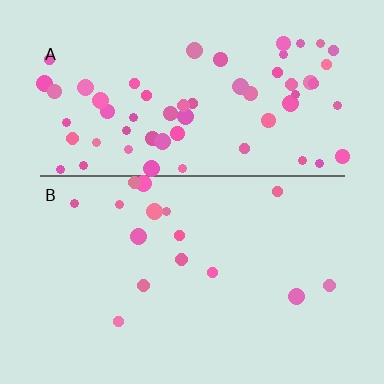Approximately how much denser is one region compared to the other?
Approximately 3.9× — region A over region B.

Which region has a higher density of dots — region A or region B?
A (the top).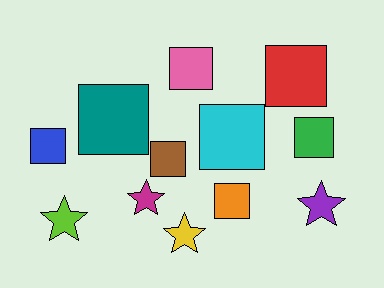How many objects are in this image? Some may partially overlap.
There are 12 objects.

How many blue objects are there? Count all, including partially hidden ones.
There is 1 blue object.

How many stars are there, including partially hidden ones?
There are 4 stars.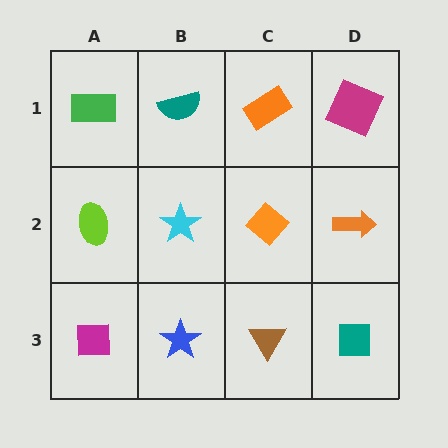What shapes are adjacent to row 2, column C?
An orange rectangle (row 1, column C), a brown triangle (row 3, column C), a cyan star (row 2, column B), an orange arrow (row 2, column D).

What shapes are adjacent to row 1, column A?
A lime ellipse (row 2, column A), a teal semicircle (row 1, column B).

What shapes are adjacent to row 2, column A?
A green rectangle (row 1, column A), a magenta square (row 3, column A), a cyan star (row 2, column B).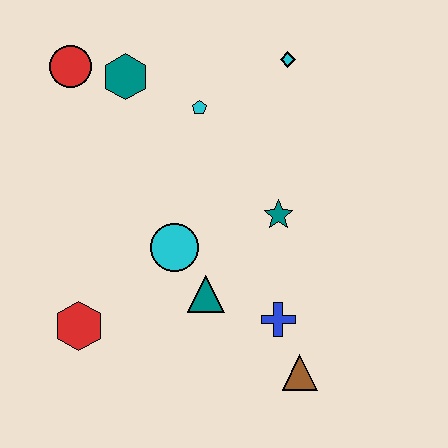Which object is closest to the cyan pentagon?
The teal hexagon is closest to the cyan pentagon.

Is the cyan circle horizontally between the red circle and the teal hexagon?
No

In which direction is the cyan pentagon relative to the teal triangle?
The cyan pentagon is above the teal triangle.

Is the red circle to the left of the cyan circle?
Yes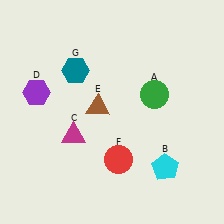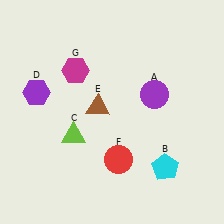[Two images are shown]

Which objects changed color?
A changed from green to purple. C changed from magenta to lime. G changed from teal to magenta.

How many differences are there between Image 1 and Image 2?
There are 3 differences between the two images.